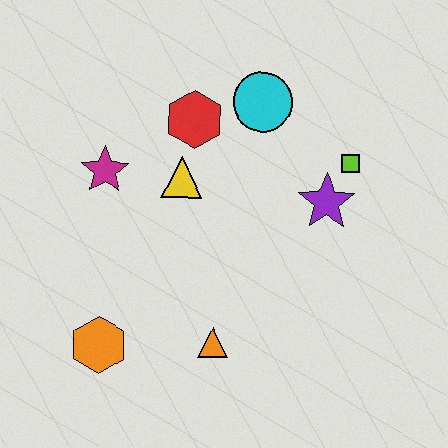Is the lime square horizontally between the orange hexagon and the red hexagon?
No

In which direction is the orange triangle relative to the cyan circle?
The orange triangle is below the cyan circle.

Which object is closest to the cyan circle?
The red hexagon is closest to the cyan circle.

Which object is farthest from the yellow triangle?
The orange hexagon is farthest from the yellow triangle.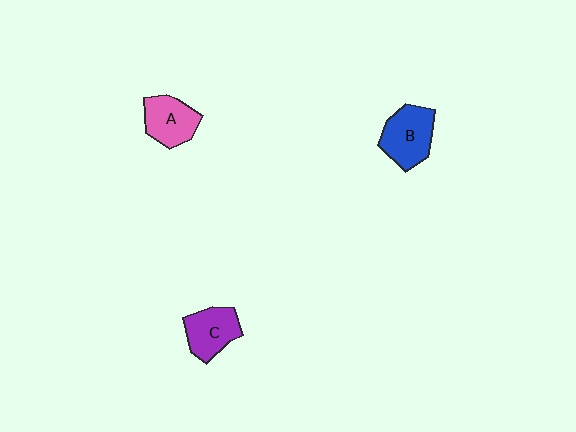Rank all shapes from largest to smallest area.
From largest to smallest: B (blue), A (pink), C (purple).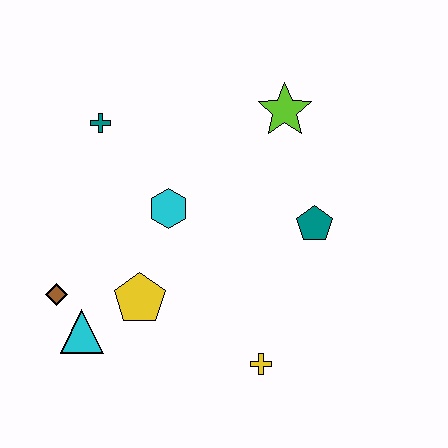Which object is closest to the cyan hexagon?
The yellow pentagon is closest to the cyan hexagon.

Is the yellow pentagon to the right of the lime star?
No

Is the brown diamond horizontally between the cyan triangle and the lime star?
No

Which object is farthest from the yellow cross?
The teal cross is farthest from the yellow cross.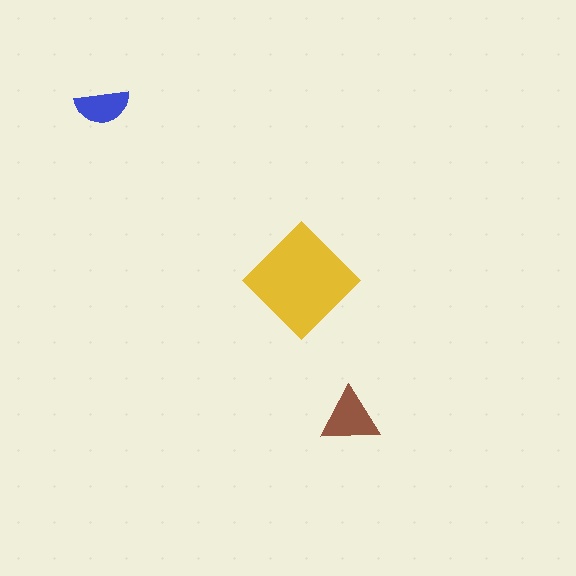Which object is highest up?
The blue semicircle is topmost.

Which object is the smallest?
The blue semicircle.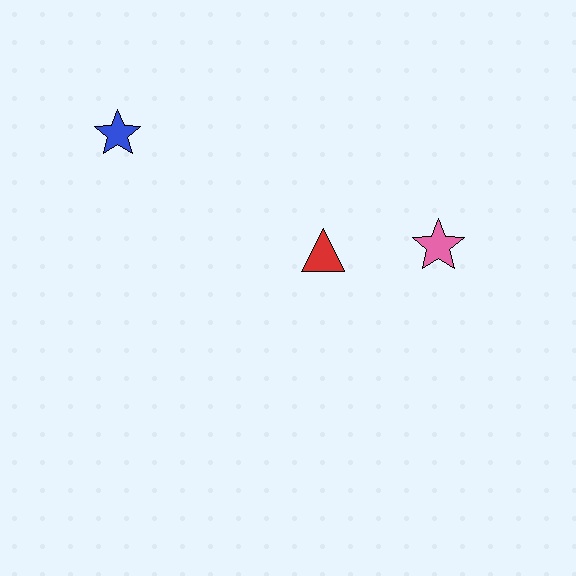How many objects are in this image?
There are 3 objects.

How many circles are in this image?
There are no circles.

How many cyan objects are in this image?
There are no cyan objects.